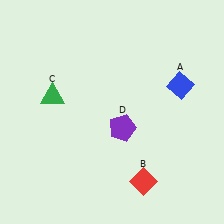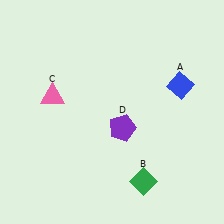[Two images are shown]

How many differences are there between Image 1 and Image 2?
There are 2 differences between the two images.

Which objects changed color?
B changed from red to green. C changed from green to pink.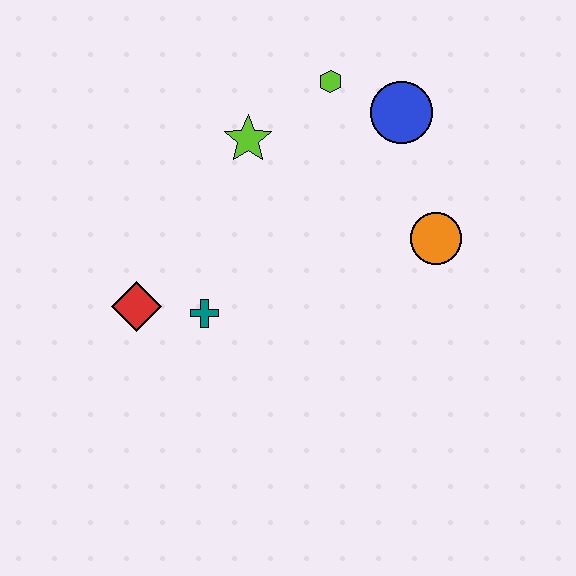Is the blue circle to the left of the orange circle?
Yes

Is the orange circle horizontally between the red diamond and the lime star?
No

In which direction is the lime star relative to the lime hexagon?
The lime star is to the left of the lime hexagon.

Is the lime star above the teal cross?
Yes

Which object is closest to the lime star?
The lime hexagon is closest to the lime star.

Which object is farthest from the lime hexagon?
The red diamond is farthest from the lime hexagon.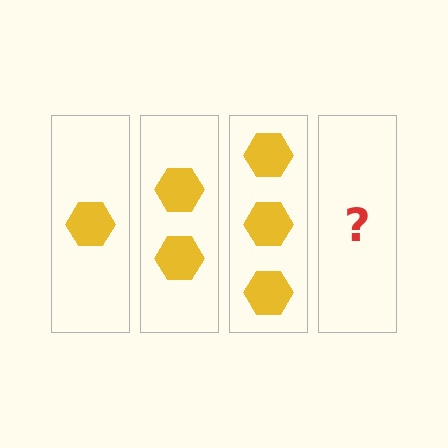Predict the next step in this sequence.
The next step is 4 hexagons.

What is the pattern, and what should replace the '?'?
The pattern is that each step adds one more hexagon. The '?' should be 4 hexagons.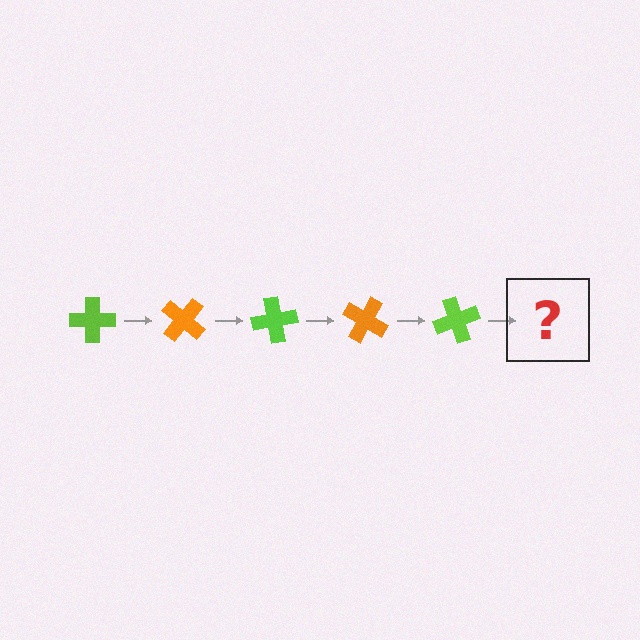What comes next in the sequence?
The next element should be an orange cross, rotated 200 degrees from the start.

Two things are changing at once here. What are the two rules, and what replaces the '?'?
The two rules are that it rotates 40 degrees each step and the color cycles through lime and orange. The '?' should be an orange cross, rotated 200 degrees from the start.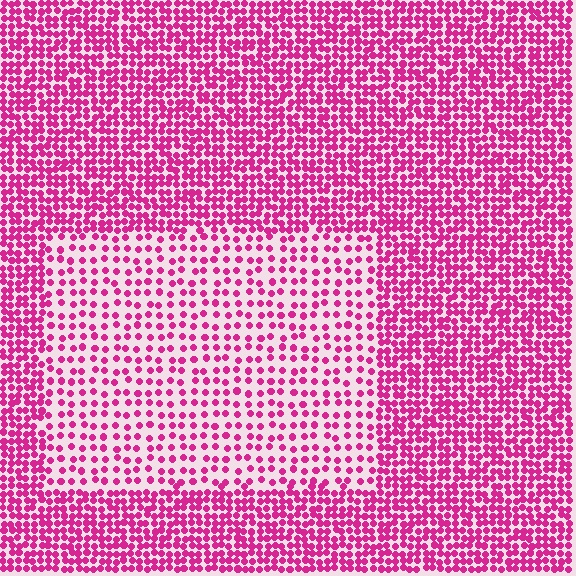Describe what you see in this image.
The image contains small magenta elements arranged at two different densities. A rectangle-shaped region is visible where the elements are less densely packed than the surrounding area.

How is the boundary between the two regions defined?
The boundary is defined by a change in element density (approximately 2.2x ratio). All elements are the same color, size, and shape.